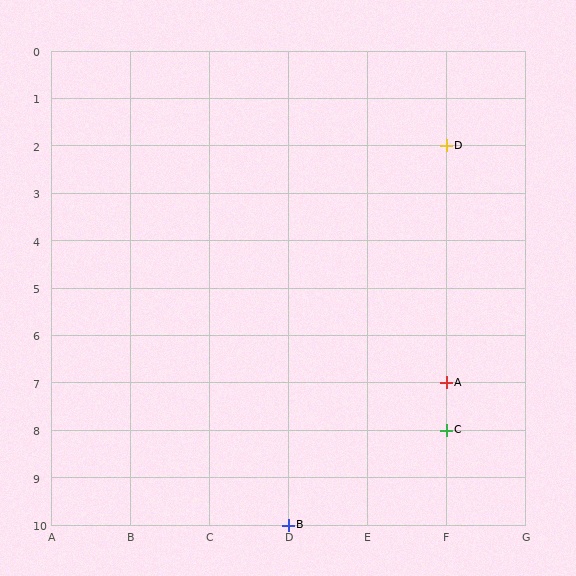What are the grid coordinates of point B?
Point B is at grid coordinates (D, 10).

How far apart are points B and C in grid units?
Points B and C are 2 columns and 2 rows apart (about 2.8 grid units diagonally).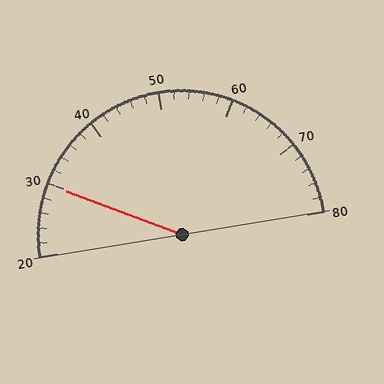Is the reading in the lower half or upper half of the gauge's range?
The reading is in the lower half of the range (20 to 80).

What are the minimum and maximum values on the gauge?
The gauge ranges from 20 to 80.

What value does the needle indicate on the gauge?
The needle indicates approximately 30.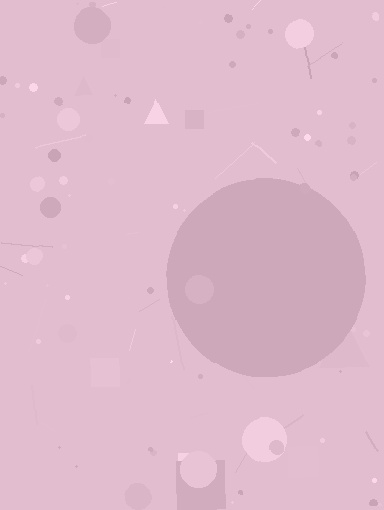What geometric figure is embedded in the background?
A circle is embedded in the background.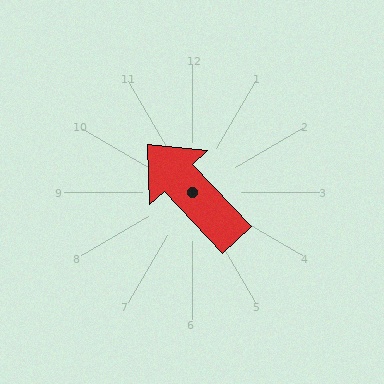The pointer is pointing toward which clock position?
Roughly 11 o'clock.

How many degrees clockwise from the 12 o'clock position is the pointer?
Approximately 317 degrees.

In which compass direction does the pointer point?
Northwest.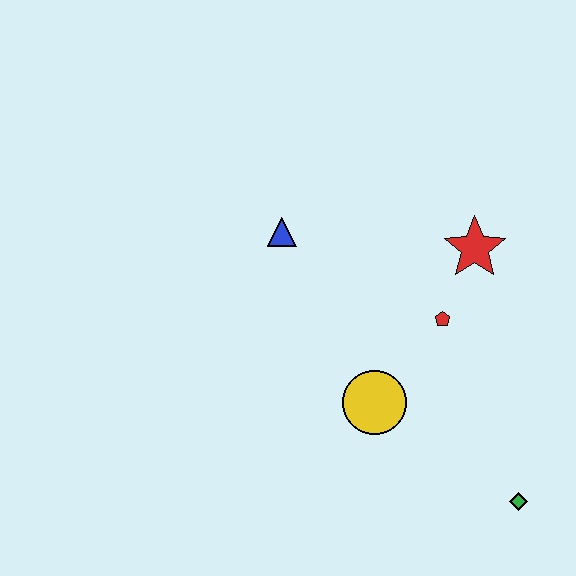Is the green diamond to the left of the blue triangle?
No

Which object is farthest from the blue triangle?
The green diamond is farthest from the blue triangle.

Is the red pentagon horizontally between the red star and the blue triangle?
Yes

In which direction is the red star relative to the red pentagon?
The red star is above the red pentagon.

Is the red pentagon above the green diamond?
Yes